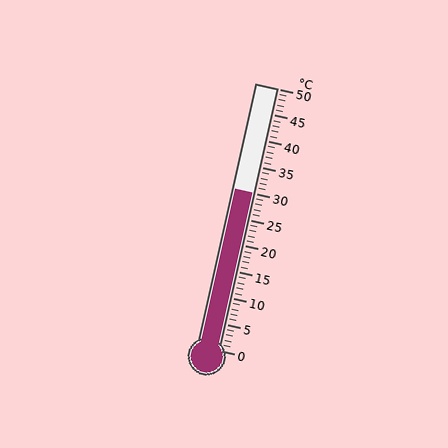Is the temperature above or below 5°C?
The temperature is above 5°C.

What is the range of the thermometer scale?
The thermometer scale ranges from 0°C to 50°C.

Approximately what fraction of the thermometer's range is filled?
The thermometer is filled to approximately 60% of its range.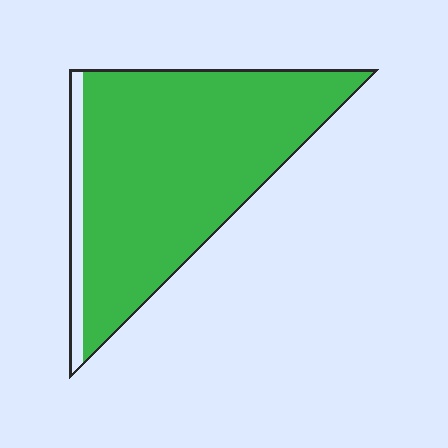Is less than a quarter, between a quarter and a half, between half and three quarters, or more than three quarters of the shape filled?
More than three quarters.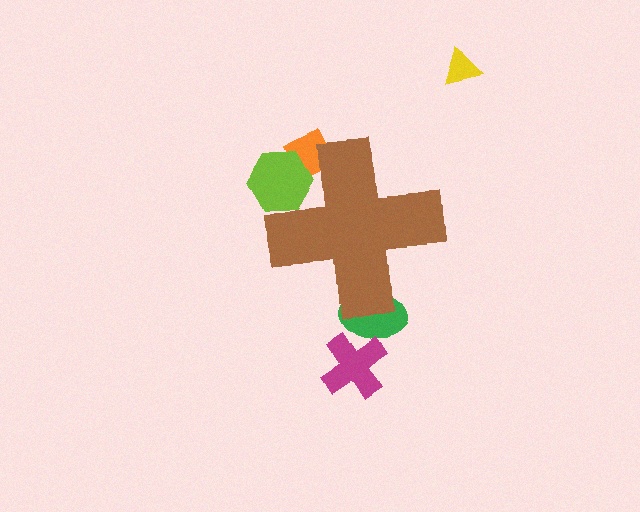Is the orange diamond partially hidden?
Yes, the orange diamond is partially hidden behind the brown cross.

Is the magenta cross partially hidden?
No, the magenta cross is fully visible.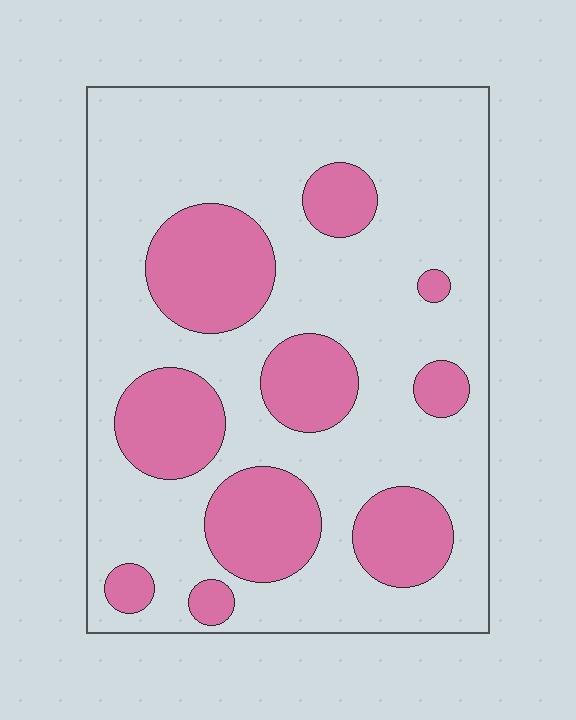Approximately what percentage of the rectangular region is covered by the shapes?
Approximately 30%.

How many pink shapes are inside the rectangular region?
10.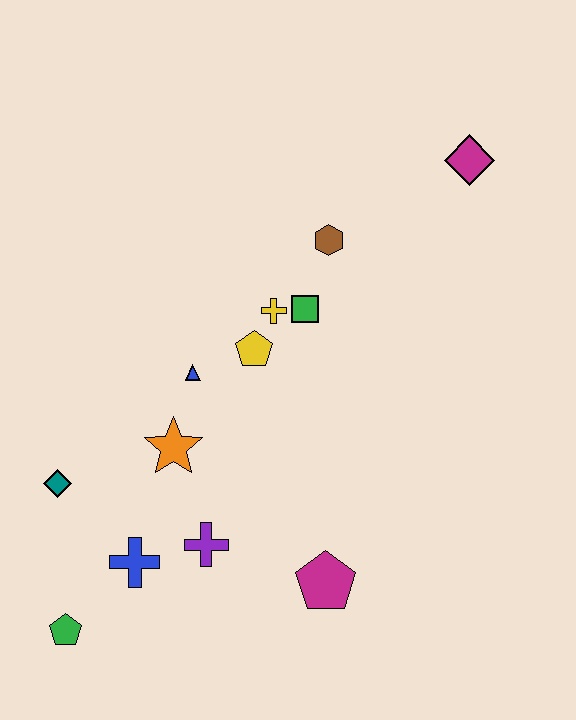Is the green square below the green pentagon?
No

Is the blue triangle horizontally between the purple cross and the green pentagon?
Yes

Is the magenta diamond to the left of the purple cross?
No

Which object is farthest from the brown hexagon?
The green pentagon is farthest from the brown hexagon.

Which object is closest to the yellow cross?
The green square is closest to the yellow cross.